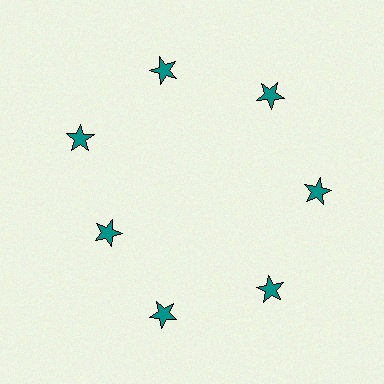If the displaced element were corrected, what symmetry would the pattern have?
It would have 7-fold rotational symmetry — the pattern would map onto itself every 51 degrees.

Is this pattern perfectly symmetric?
No. The 7 teal stars are arranged in a ring, but one element near the 8 o'clock position is pulled inward toward the center, breaking the 7-fold rotational symmetry.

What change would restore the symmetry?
The symmetry would be restored by moving it outward, back onto the ring so that all 7 stars sit at equal angles and equal distance from the center.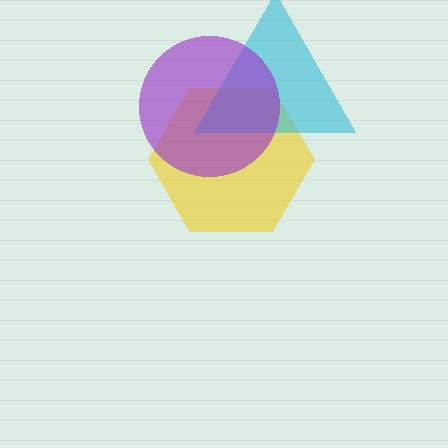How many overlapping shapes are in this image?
There are 3 overlapping shapes in the image.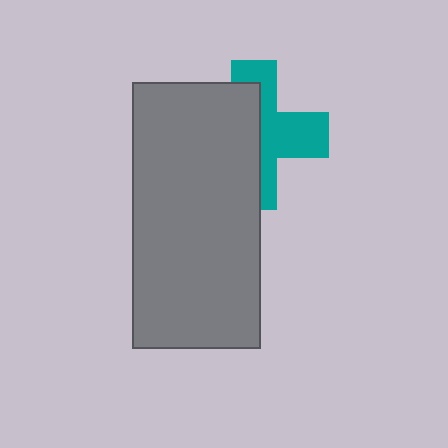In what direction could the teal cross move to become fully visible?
The teal cross could move right. That would shift it out from behind the gray rectangle entirely.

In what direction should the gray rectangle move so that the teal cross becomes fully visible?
The gray rectangle should move left. That is the shortest direction to clear the overlap and leave the teal cross fully visible.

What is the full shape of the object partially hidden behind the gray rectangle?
The partially hidden object is a teal cross.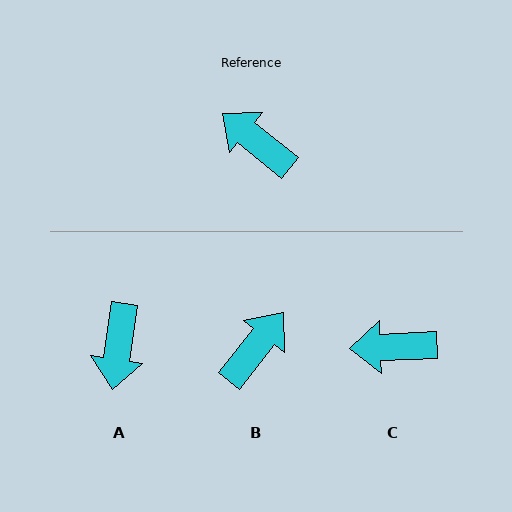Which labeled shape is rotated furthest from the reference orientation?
A, about 121 degrees away.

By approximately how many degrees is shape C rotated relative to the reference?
Approximately 41 degrees counter-clockwise.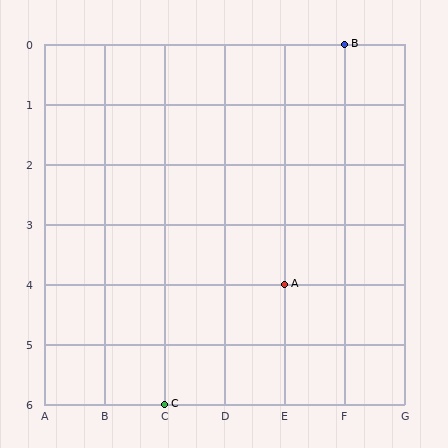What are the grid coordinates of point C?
Point C is at grid coordinates (C, 6).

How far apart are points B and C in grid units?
Points B and C are 3 columns and 6 rows apart (about 6.7 grid units diagonally).